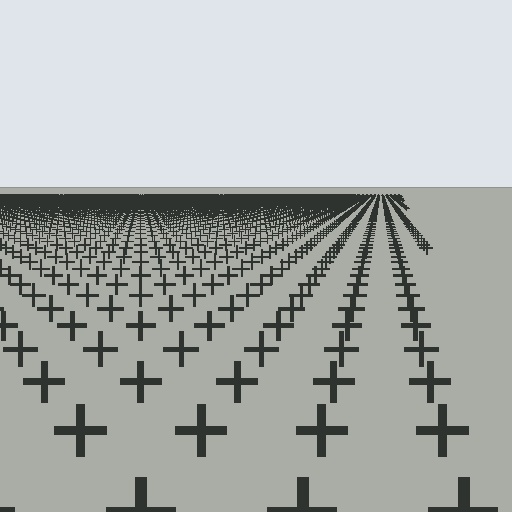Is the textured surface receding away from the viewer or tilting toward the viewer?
The surface is receding away from the viewer. Texture elements get smaller and denser toward the top.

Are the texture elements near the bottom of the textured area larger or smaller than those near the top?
Larger. Near the bottom, elements are closer to the viewer and appear at a bigger on-screen size.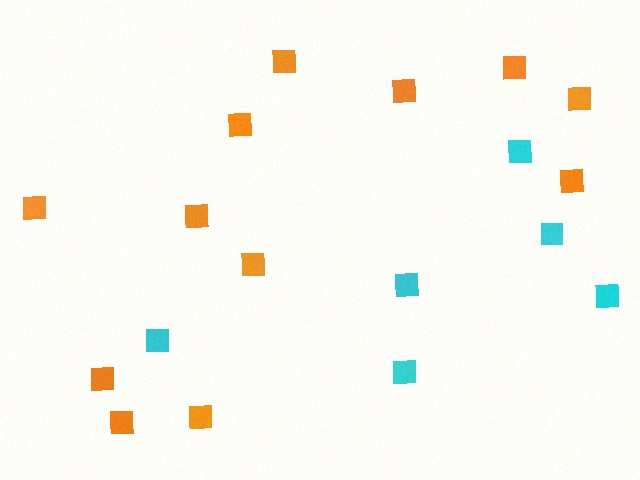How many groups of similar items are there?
There are 2 groups: one group of orange squares (12) and one group of cyan squares (6).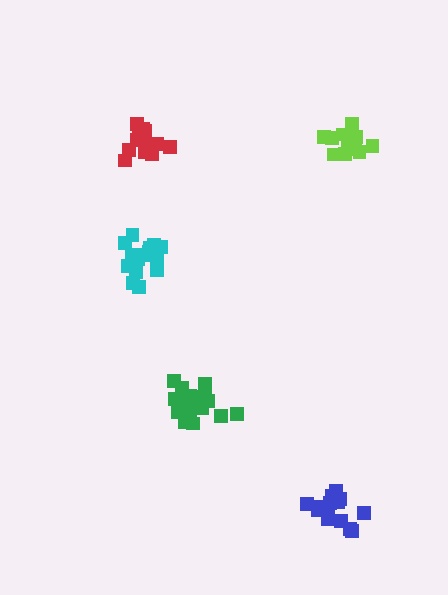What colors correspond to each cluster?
The clusters are colored: green, cyan, blue, red, lime.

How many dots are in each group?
Group 1: 20 dots, Group 2: 16 dots, Group 3: 14 dots, Group 4: 15 dots, Group 5: 14 dots (79 total).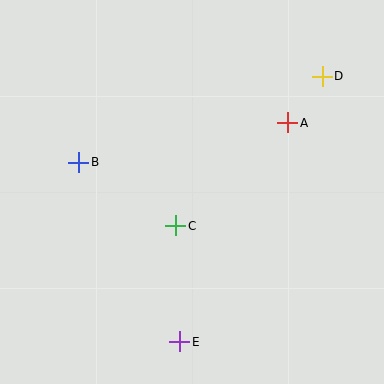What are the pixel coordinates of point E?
Point E is at (180, 342).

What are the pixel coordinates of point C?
Point C is at (176, 226).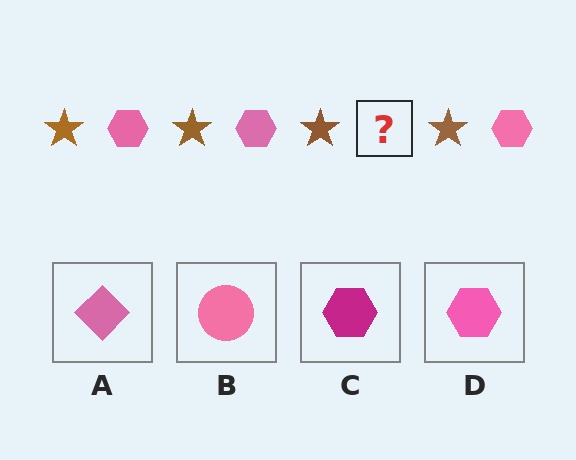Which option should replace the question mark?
Option D.